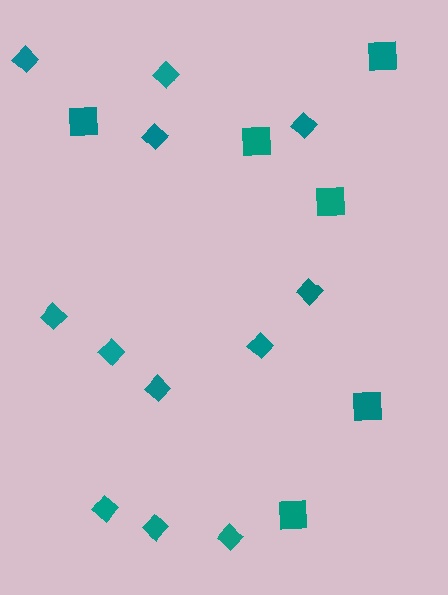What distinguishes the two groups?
There are 2 groups: one group of squares (6) and one group of diamonds (12).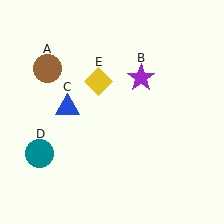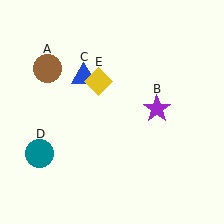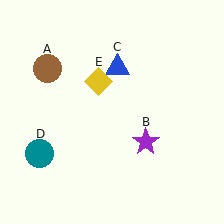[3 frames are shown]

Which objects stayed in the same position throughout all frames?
Brown circle (object A) and teal circle (object D) and yellow diamond (object E) remained stationary.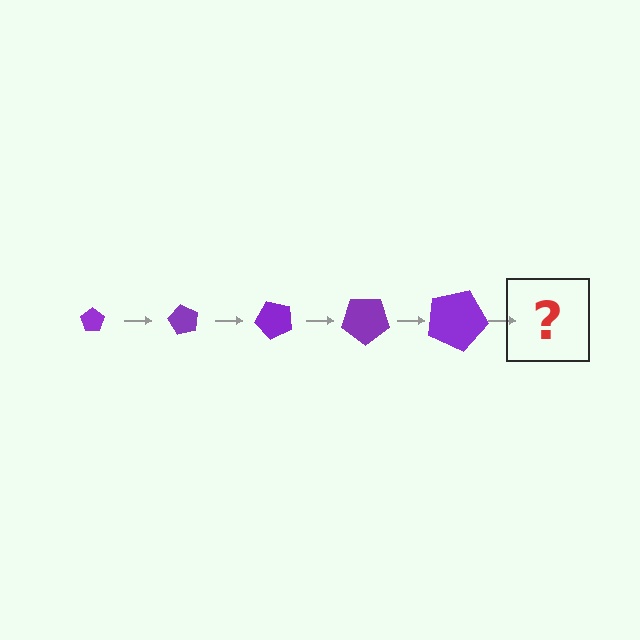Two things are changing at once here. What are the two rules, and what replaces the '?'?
The two rules are that the pentagon grows larger each step and it rotates 60 degrees each step. The '?' should be a pentagon, larger than the previous one and rotated 300 degrees from the start.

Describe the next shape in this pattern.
It should be a pentagon, larger than the previous one and rotated 300 degrees from the start.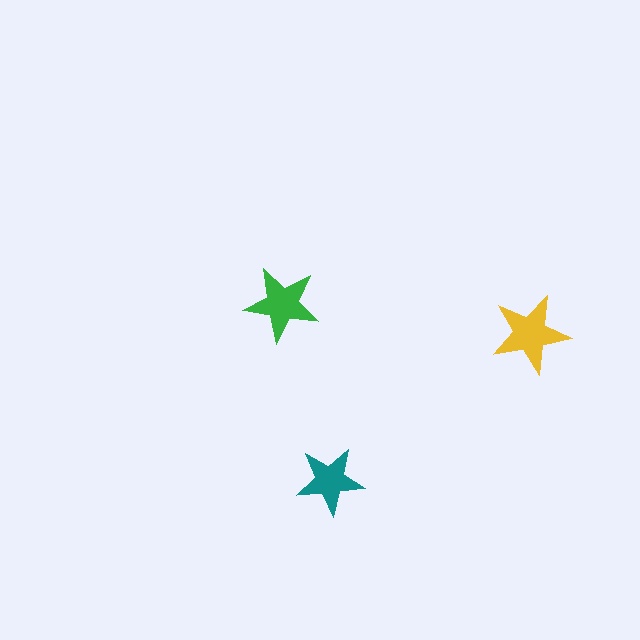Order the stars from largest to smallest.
the yellow one, the green one, the teal one.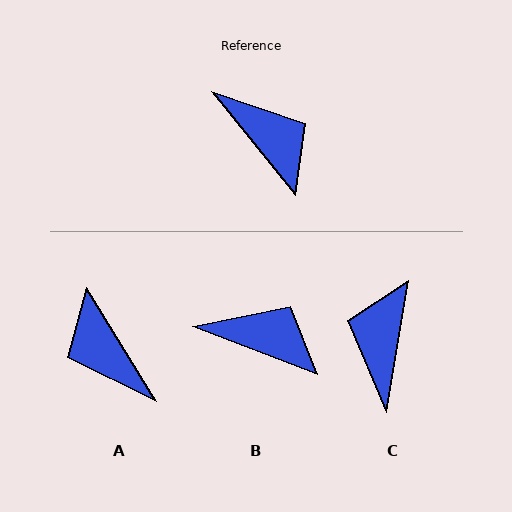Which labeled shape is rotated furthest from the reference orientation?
A, about 173 degrees away.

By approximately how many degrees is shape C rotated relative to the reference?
Approximately 132 degrees counter-clockwise.